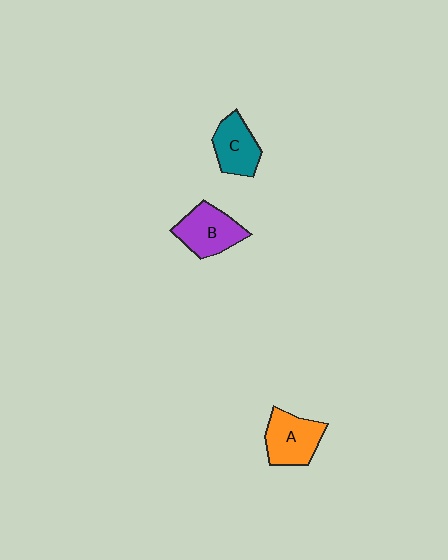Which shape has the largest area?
Shape B (purple).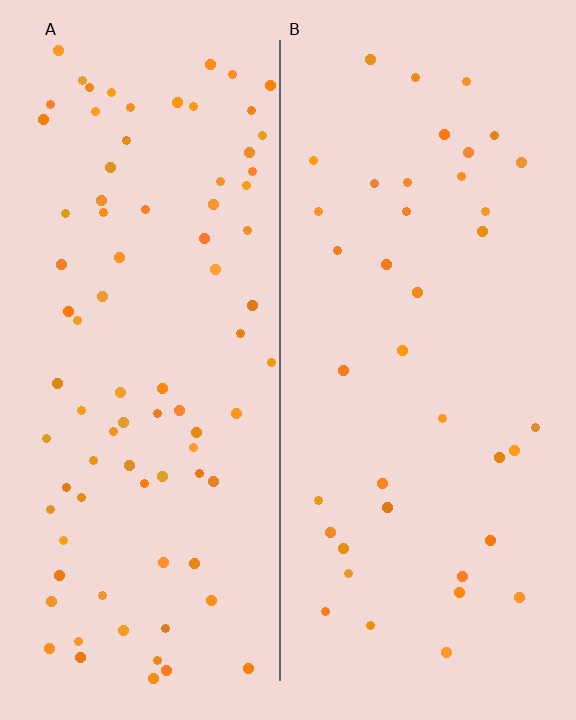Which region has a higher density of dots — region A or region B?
A (the left).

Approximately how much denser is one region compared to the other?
Approximately 2.2× — region A over region B.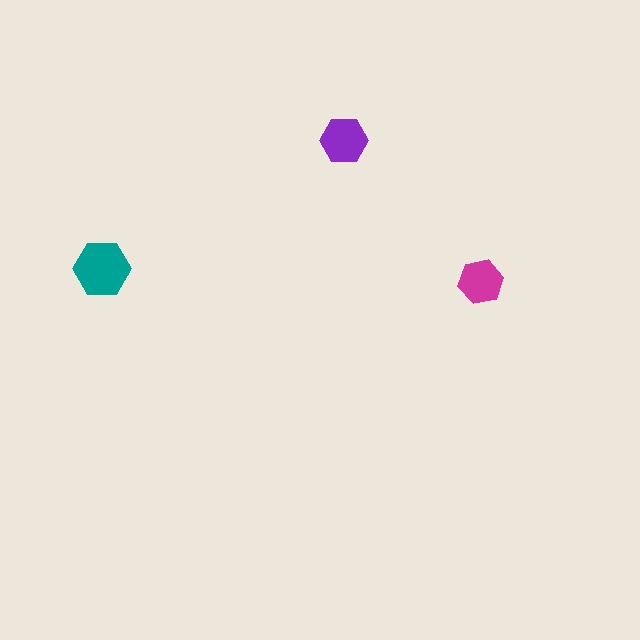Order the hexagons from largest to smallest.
the teal one, the purple one, the magenta one.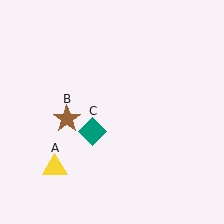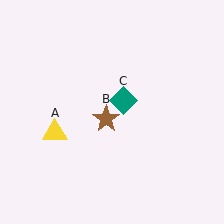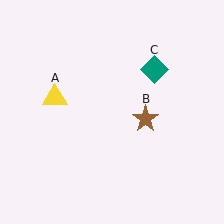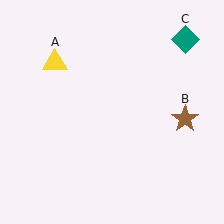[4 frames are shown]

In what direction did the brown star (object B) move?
The brown star (object B) moved right.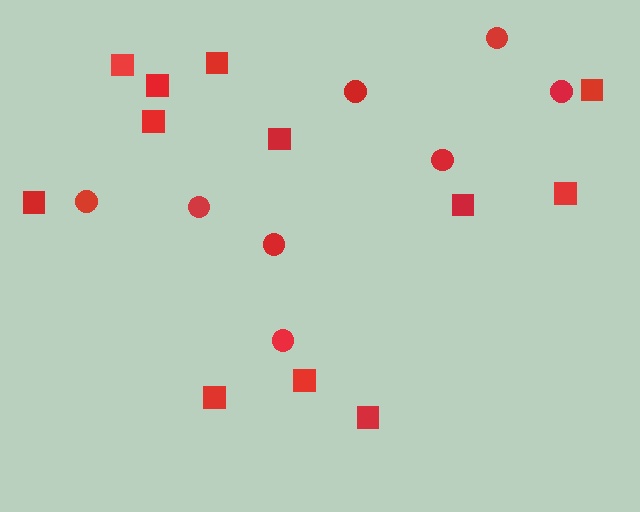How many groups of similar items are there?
There are 2 groups: one group of squares (12) and one group of circles (8).